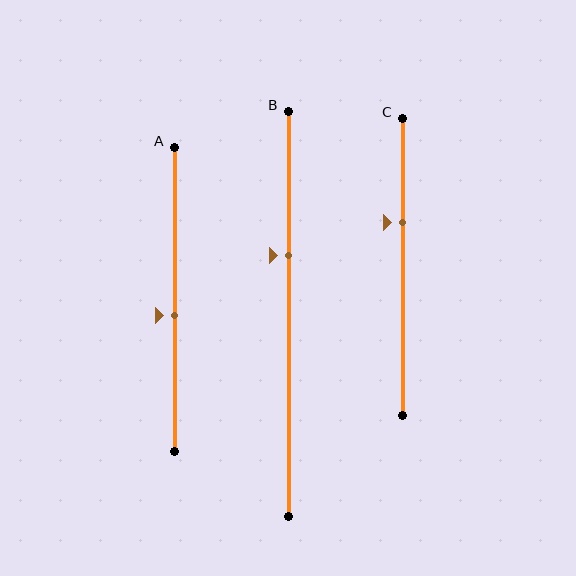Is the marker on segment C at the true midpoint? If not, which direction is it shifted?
No, the marker on segment C is shifted upward by about 15% of the segment length.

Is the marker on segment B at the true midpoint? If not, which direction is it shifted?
No, the marker on segment B is shifted upward by about 14% of the segment length.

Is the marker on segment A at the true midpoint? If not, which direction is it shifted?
No, the marker on segment A is shifted downward by about 5% of the segment length.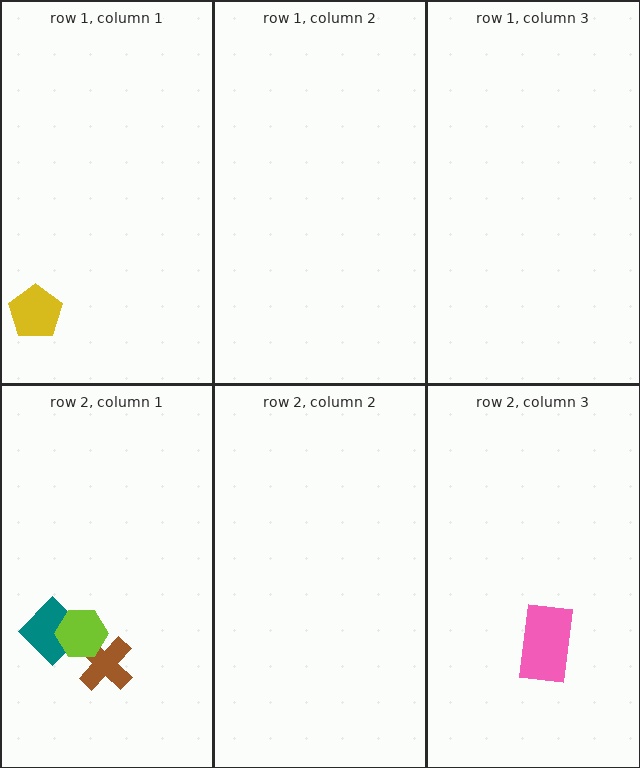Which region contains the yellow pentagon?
The row 1, column 1 region.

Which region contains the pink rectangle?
The row 2, column 3 region.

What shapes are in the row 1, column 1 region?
The yellow pentagon.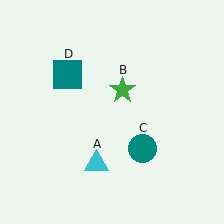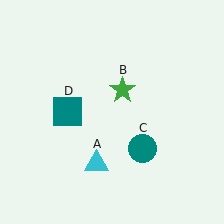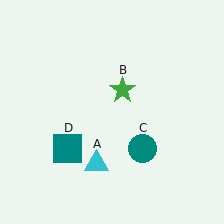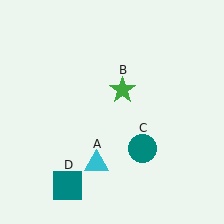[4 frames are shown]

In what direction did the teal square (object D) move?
The teal square (object D) moved down.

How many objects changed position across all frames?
1 object changed position: teal square (object D).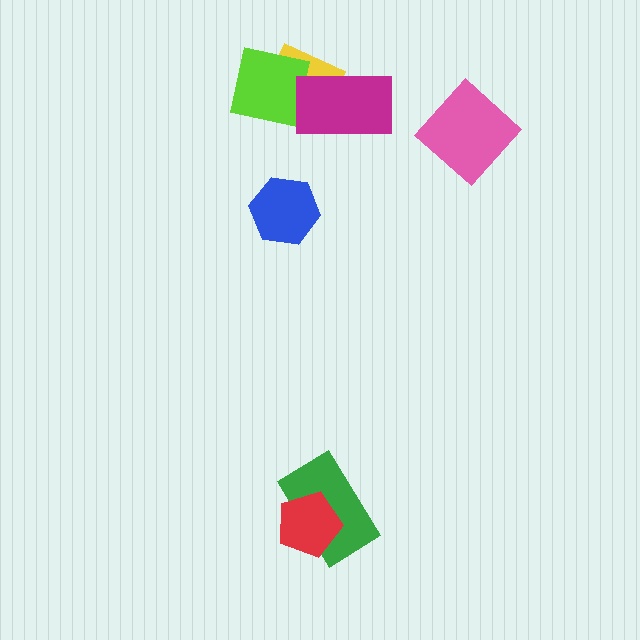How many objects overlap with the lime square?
2 objects overlap with the lime square.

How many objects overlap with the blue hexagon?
0 objects overlap with the blue hexagon.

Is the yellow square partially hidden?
Yes, it is partially covered by another shape.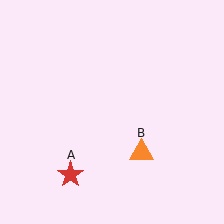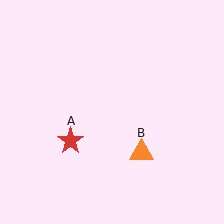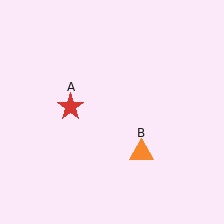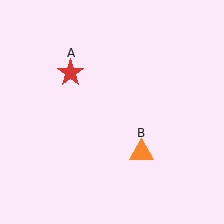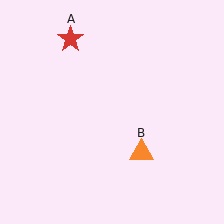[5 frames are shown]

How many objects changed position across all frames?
1 object changed position: red star (object A).